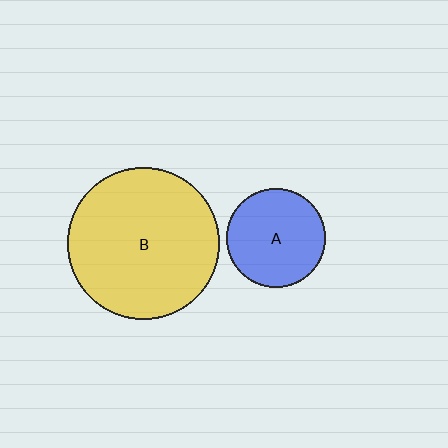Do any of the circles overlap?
No, none of the circles overlap.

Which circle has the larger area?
Circle B (yellow).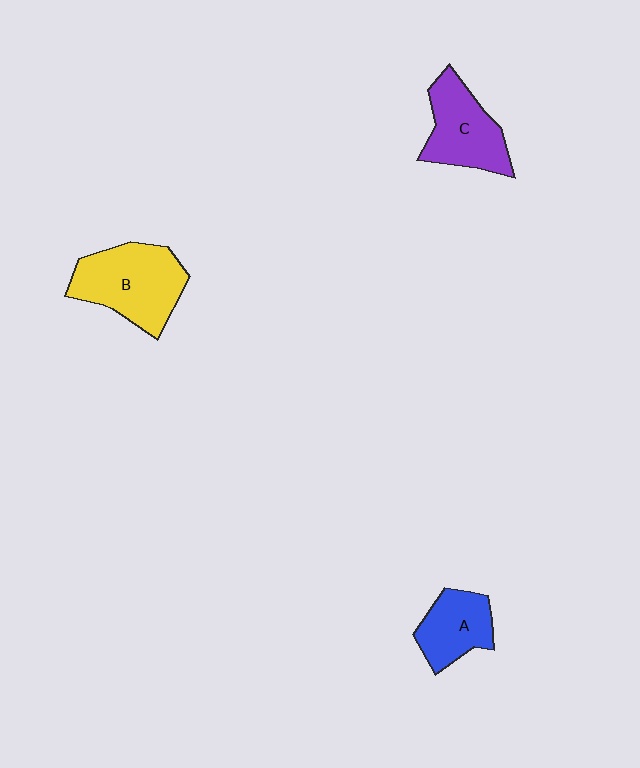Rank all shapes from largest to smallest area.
From largest to smallest: B (yellow), C (purple), A (blue).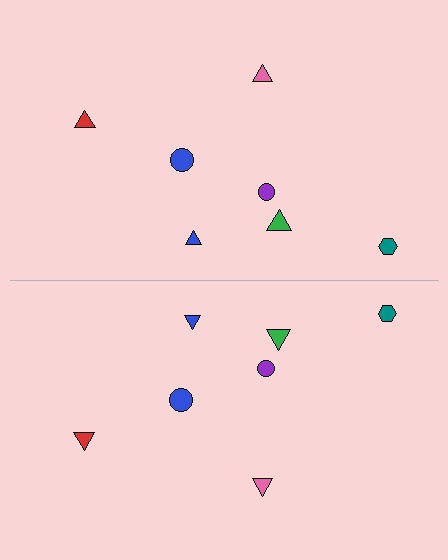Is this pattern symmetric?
Yes, this pattern has bilateral (reflection) symmetry.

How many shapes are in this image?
There are 14 shapes in this image.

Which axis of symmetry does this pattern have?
The pattern has a horizontal axis of symmetry running through the center of the image.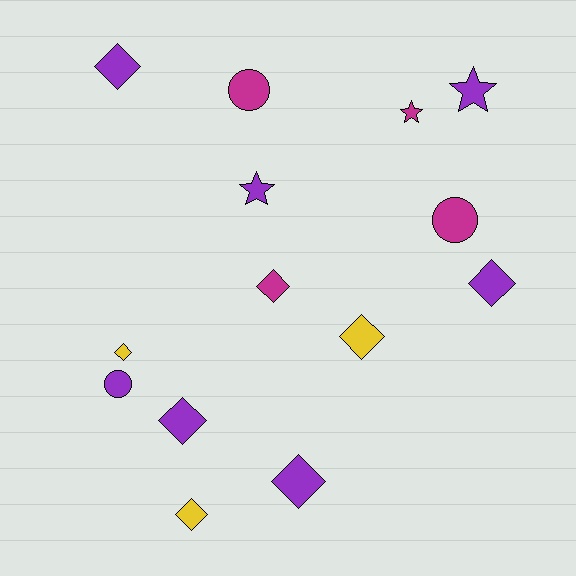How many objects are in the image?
There are 14 objects.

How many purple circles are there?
There is 1 purple circle.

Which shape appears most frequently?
Diamond, with 8 objects.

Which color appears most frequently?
Purple, with 7 objects.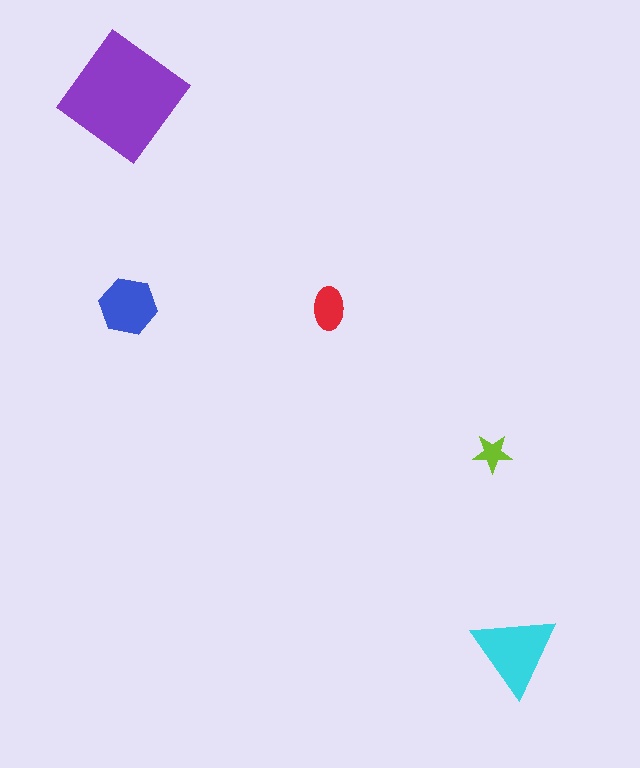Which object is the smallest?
The lime star.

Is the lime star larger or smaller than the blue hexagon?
Smaller.